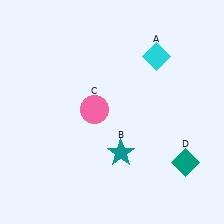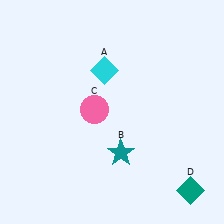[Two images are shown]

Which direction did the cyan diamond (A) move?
The cyan diamond (A) moved left.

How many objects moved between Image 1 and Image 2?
2 objects moved between the two images.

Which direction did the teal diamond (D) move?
The teal diamond (D) moved down.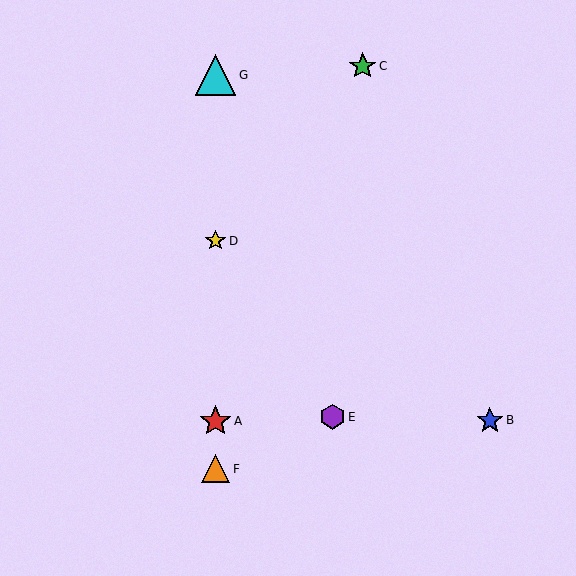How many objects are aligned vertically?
4 objects (A, D, F, G) are aligned vertically.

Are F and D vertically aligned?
Yes, both are at x≈215.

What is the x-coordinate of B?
Object B is at x≈490.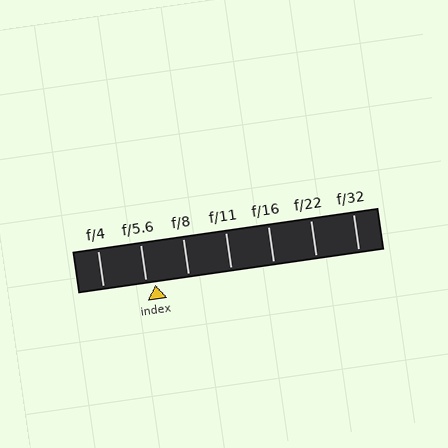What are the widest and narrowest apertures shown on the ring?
The widest aperture shown is f/4 and the narrowest is f/32.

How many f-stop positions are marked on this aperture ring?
There are 7 f-stop positions marked.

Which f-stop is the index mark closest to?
The index mark is closest to f/5.6.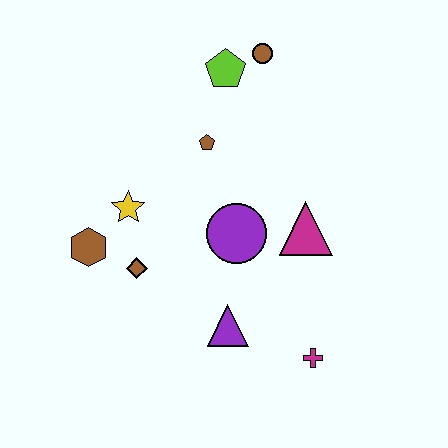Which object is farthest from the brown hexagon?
The brown circle is farthest from the brown hexagon.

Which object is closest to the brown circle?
The lime pentagon is closest to the brown circle.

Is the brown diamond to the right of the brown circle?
No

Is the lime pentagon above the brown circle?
No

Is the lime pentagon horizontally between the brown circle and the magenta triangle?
No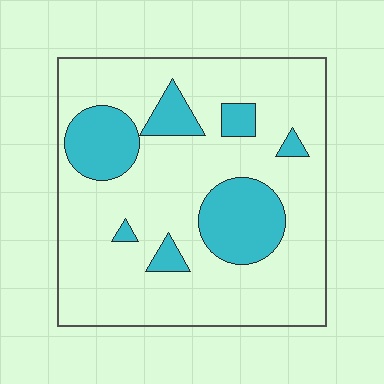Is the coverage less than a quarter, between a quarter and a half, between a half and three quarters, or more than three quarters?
Less than a quarter.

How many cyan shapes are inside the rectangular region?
7.